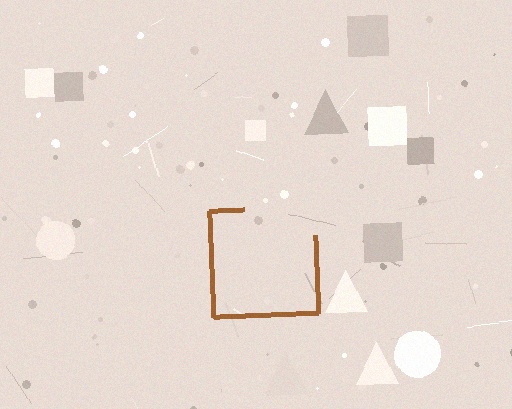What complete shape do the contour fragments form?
The contour fragments form a square.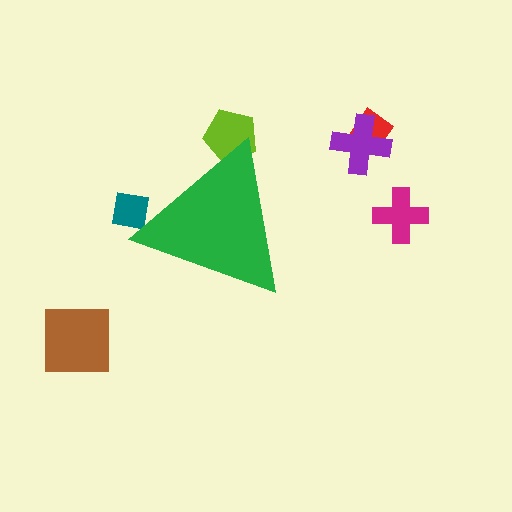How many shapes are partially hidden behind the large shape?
2 shapes are partially hidden.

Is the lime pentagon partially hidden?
Yes, the lime pentagon is partially hidden behind the green triangle.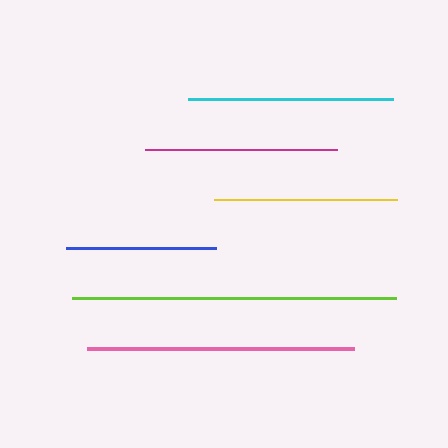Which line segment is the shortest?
The blue line is the shortest at approximately 150 pixels.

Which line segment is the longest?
The lime line is the longest at approximately 323 pixels.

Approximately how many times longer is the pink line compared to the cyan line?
The pink line is approximately 1.3 times the length of the cyan line.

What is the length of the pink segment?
The pink segment is approximately 267 pixels long.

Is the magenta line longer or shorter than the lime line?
The lime line is longer than the magenta line.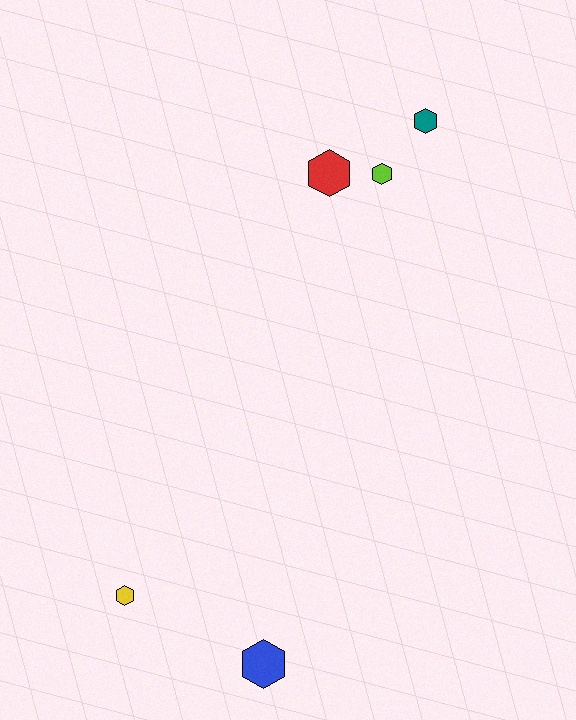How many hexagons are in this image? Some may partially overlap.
There are 5 hexagons.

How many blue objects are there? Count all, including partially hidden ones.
There is 1 blue object.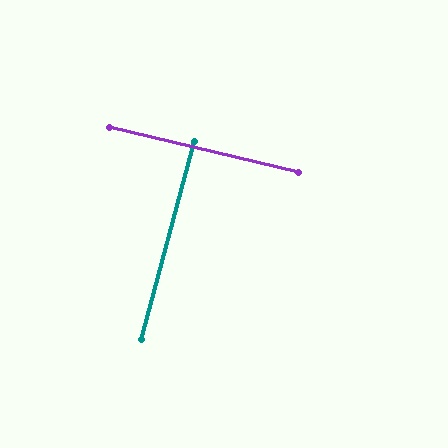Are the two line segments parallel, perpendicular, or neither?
Perpendicular — they meet at approximately 89°.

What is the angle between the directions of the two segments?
Approximately 89 degrees.